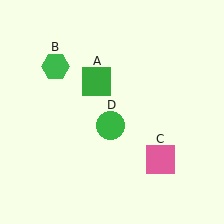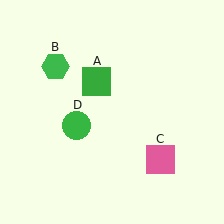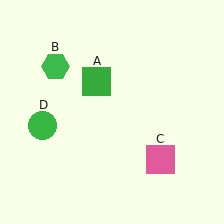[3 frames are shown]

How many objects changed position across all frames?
1 object changed position: green circle (object D).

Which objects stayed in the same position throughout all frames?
Green square (object A) and green hexagon (object B) and pink square (object C) remained stationary.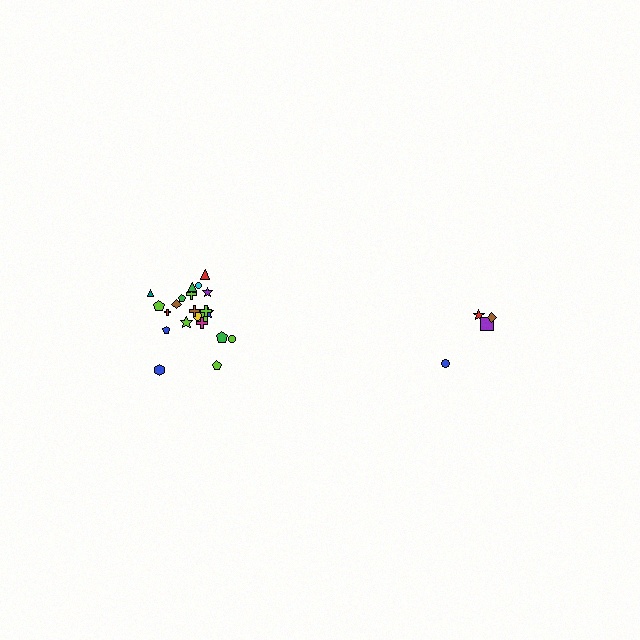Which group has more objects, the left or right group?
The left group.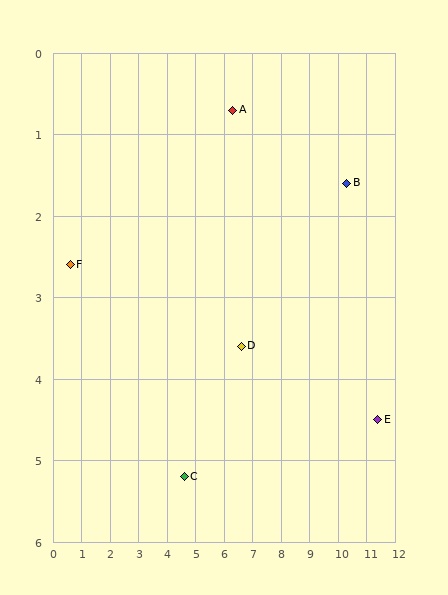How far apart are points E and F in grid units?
Points E and F are about 11.0 grid units apart.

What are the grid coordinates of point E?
Point E is at approximately (11.4, 4.5).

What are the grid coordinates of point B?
Point B is at approximately (10.3, 1.6).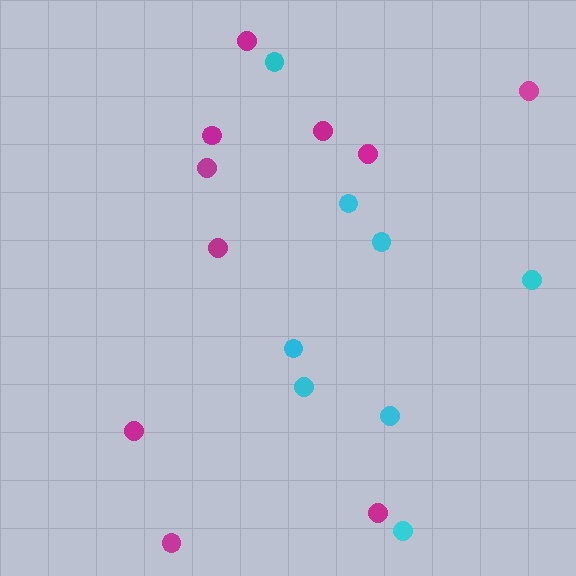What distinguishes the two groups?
There are 2 groups: one group of magenta circles (10) and one group of cyan circles (8).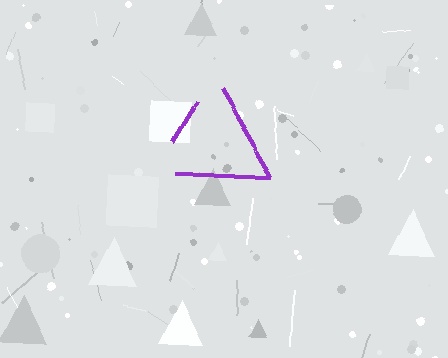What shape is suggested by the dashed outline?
The dashed outline suggests a triangle.